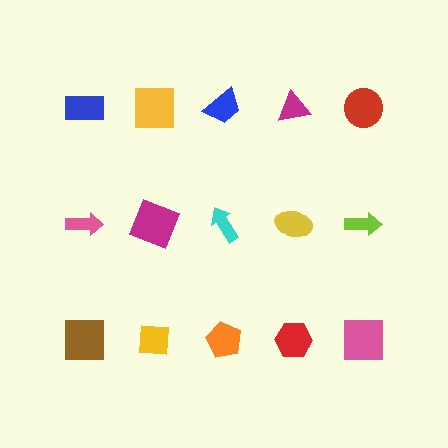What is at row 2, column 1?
A pink arrow.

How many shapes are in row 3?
5 shapes.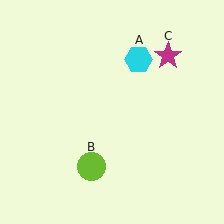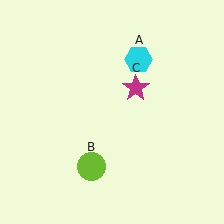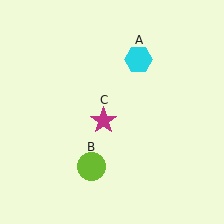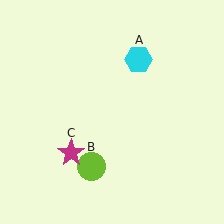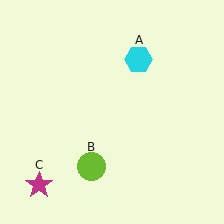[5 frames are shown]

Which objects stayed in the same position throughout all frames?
Cyan hexagon (object A) and lime circle (object B) remained stationary.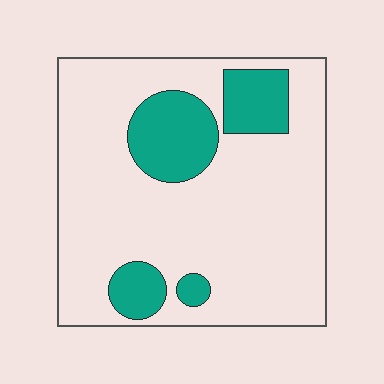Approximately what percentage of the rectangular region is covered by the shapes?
Approximately 20%.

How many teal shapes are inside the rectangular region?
4.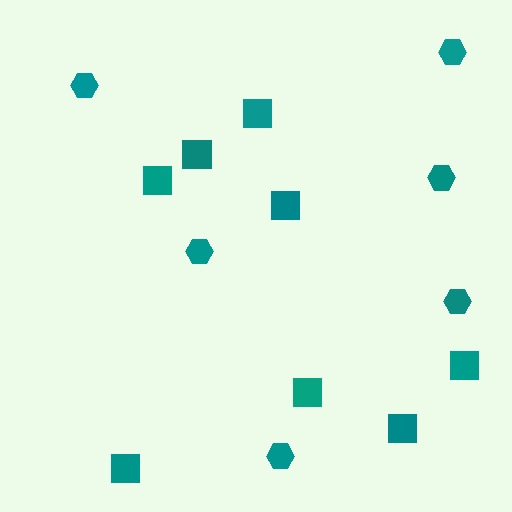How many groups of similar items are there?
There are 2 groups: one group of squares (8) and one group of hexagons (6).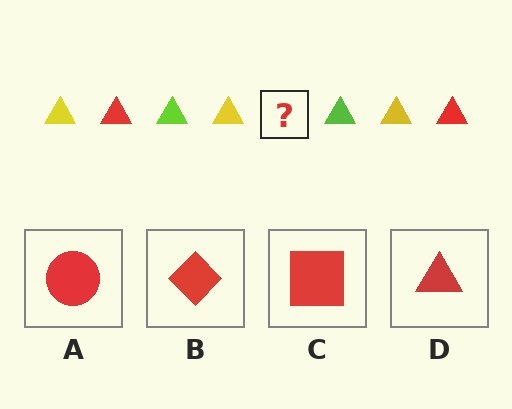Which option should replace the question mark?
Option D.